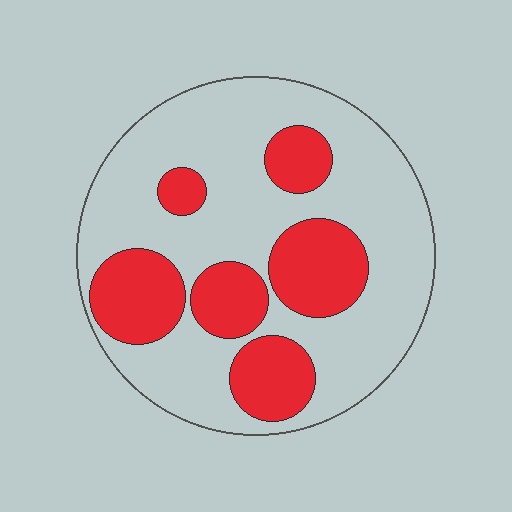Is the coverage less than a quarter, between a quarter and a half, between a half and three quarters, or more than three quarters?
Between a quarter and a half.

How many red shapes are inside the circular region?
6.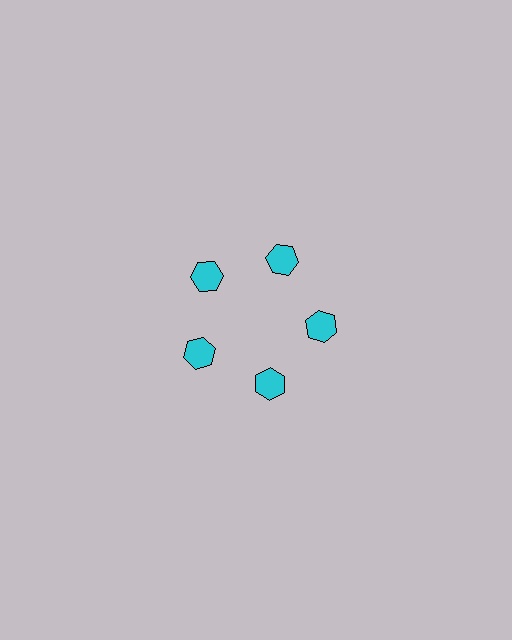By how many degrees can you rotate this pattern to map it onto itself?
The pattern maps onto itself every 72 degrees of rotation.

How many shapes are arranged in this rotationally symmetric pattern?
There are 5 shapes, arranged in 5 groups of 1.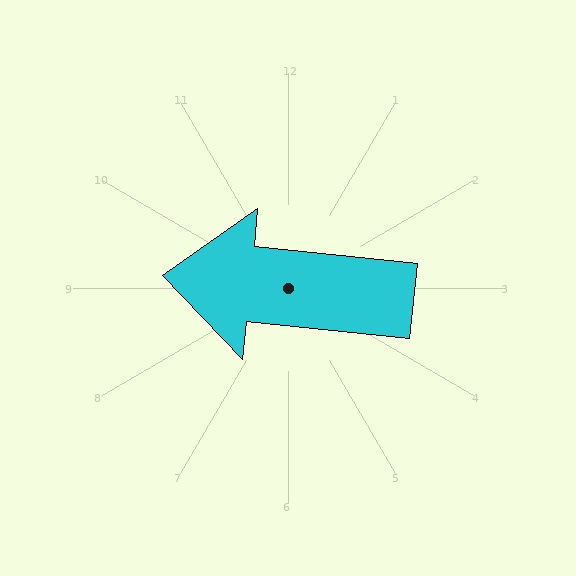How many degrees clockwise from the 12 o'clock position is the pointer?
Approximately 276 degrees.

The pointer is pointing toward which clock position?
Roughly 9 o'clock.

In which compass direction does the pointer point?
West.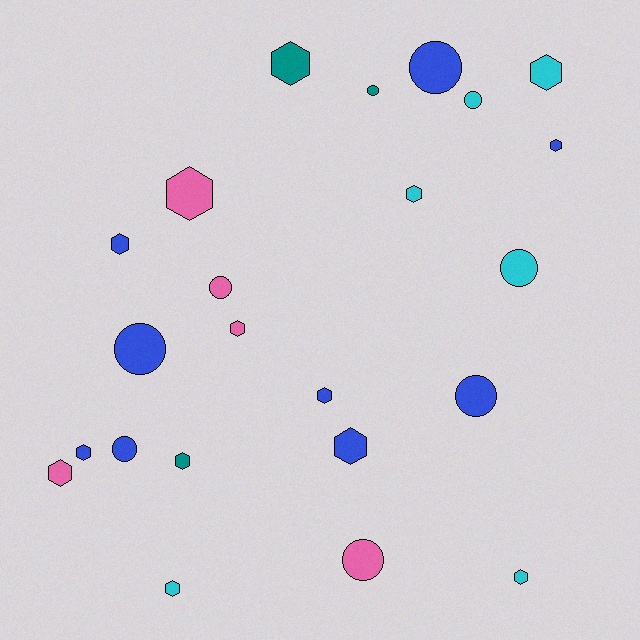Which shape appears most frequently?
Hexagon, with 14 objects.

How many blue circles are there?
There are 4 blue circles.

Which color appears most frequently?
Blue, with 9 objects.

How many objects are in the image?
There are 23 objects.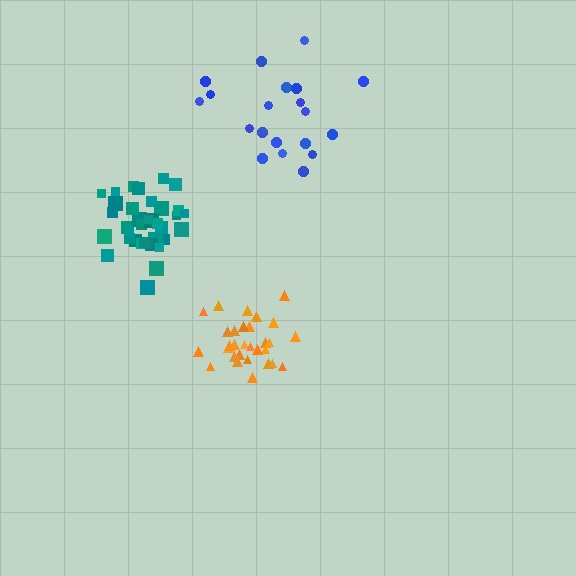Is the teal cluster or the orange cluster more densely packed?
Teal.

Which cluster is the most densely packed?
Teal.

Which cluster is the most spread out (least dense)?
Blue.